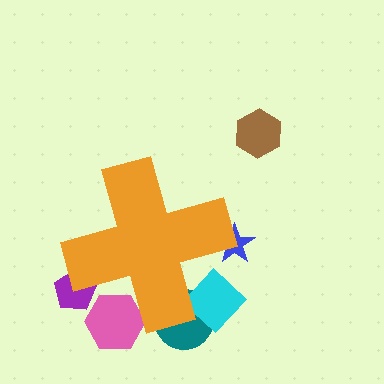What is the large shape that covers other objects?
An orange cross.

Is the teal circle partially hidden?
Yes, the teal circle is partially hidden behind the orange cross.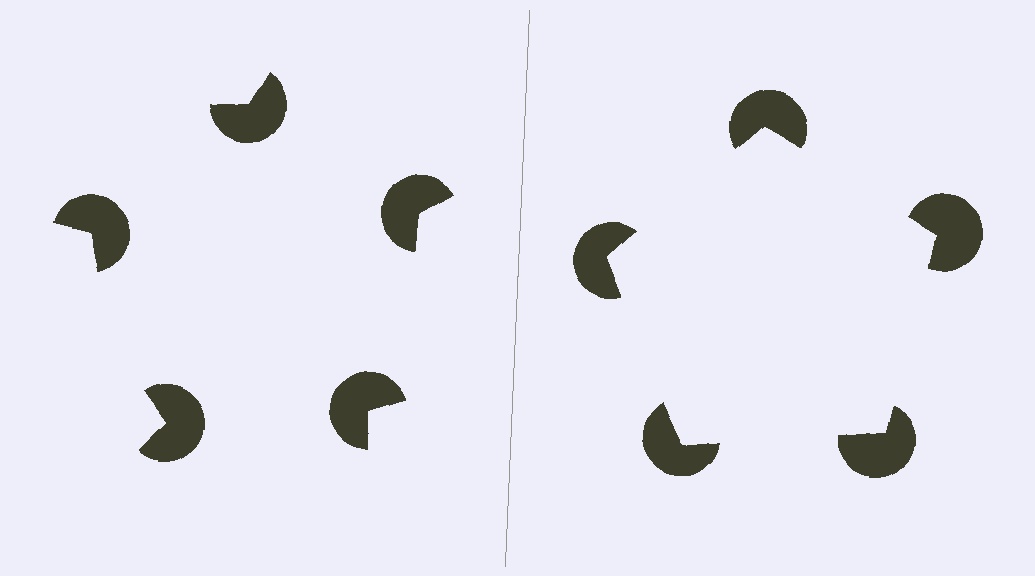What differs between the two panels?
The pac-man discs are positioned identically on both sides; only the wedge orientations differ. On the right they align to a pentagon; on the left they are misaligned.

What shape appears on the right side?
An illusory pentagon.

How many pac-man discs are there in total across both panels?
10 — 5 on each side.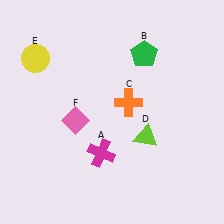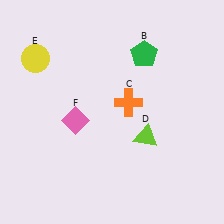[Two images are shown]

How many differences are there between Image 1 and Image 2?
There is 1 difference between the two images.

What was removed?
The magenta cross (A) was removed in Image 2.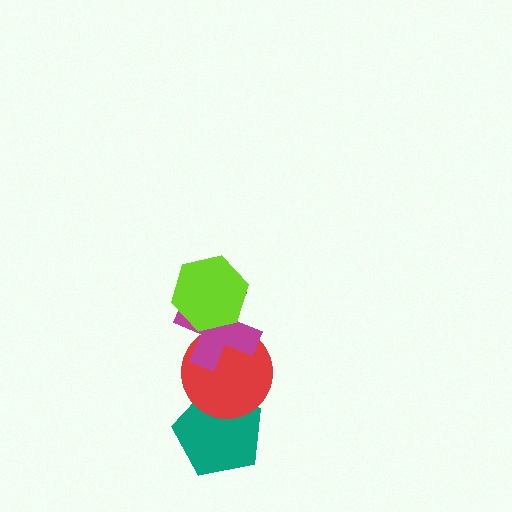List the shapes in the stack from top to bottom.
From top to bottom: the lime hexagon, the magenta cross, the red circle, the teal pentagon.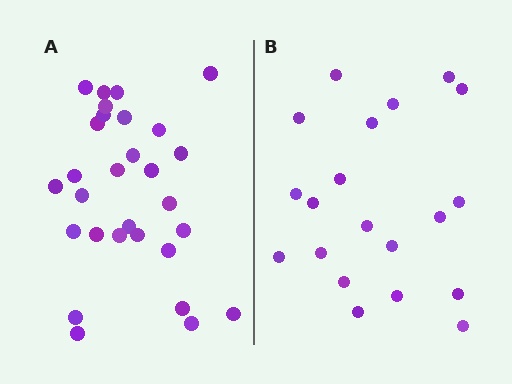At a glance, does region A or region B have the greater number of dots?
Region A (the left region) has more dots.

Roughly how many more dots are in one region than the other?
Region A has roughly 8 or so more dots than region B.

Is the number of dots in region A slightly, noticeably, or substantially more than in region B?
Region A has substantially more. The ratio is roughly 1.4 to 1.